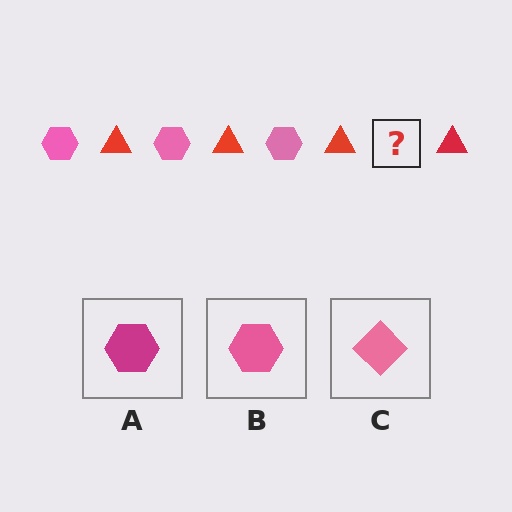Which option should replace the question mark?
Option B.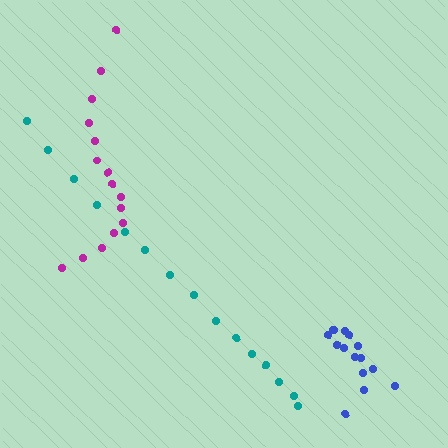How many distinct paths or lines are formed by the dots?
There are 3 distinct paths.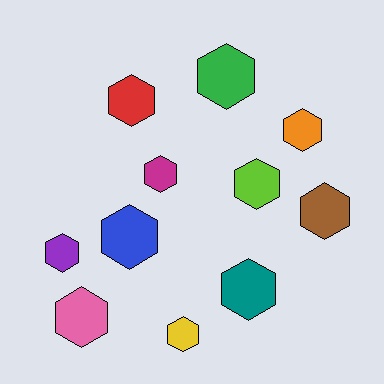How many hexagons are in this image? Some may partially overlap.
There are 11 hexagons.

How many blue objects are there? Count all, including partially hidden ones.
There is 1 blue object.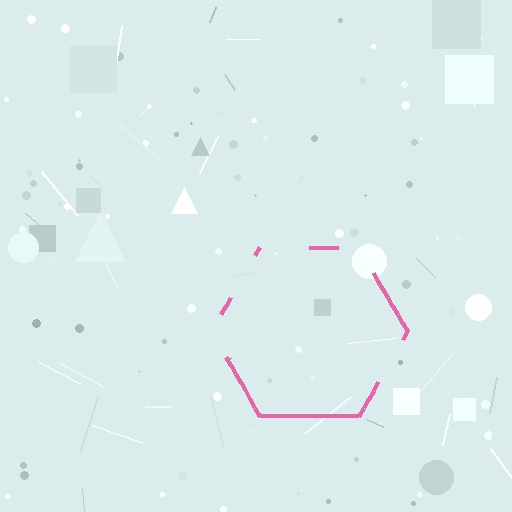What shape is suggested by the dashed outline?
The dashed outline suggests a hexagon.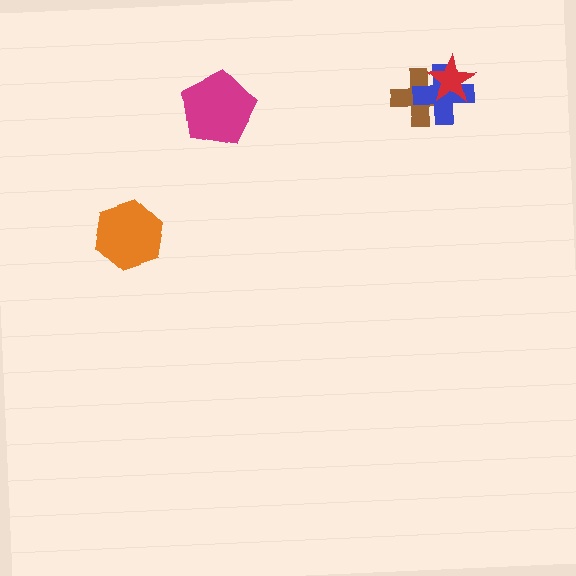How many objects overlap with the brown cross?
2 objects overlap with the brown cross.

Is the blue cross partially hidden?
Yes, it is partially covered by another shape.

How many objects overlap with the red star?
2 objects overlap with the red star.